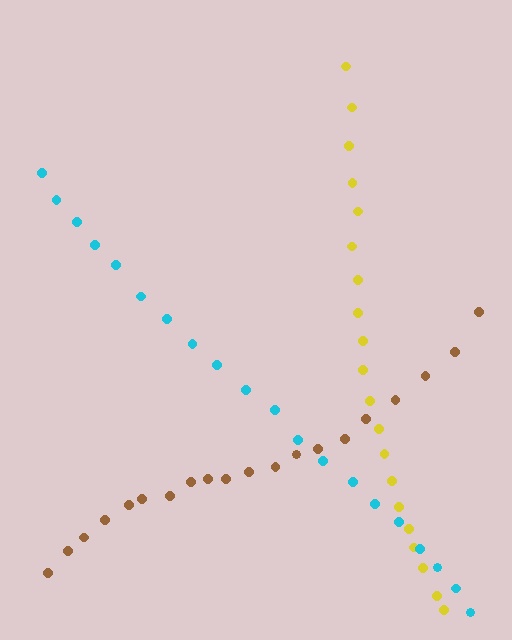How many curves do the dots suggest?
There are 3 distinct paths.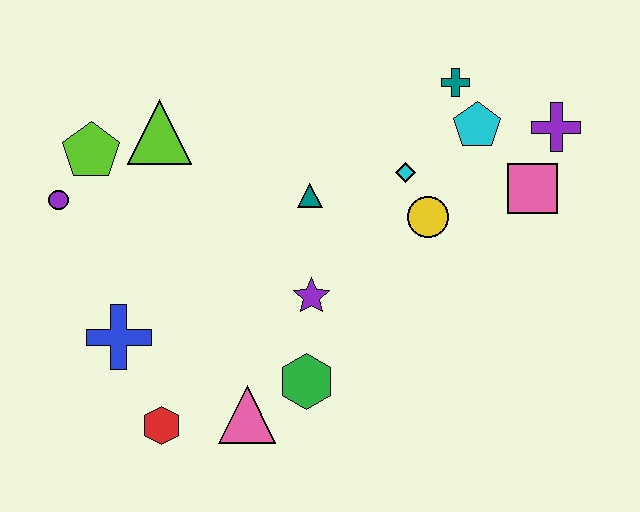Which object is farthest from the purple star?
The purple cross is farthest from the purple star.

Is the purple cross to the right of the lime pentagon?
Yes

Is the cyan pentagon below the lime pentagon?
No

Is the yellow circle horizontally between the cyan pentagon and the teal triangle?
Yes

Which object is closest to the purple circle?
The lime pentagon is closest to the purple circle.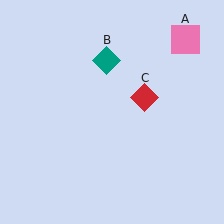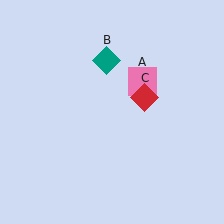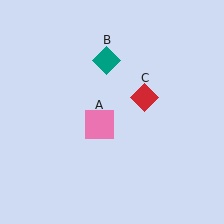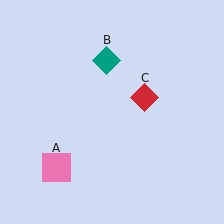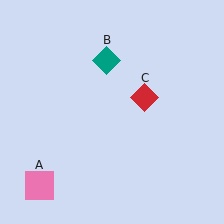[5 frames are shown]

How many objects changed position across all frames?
1 object changed position: pink square (object A).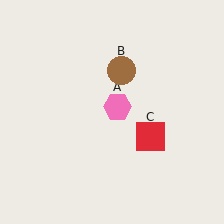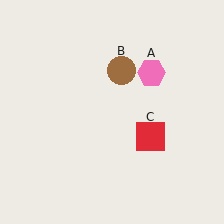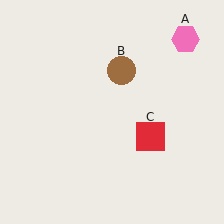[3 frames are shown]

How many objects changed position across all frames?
1 object changed position: pink hexagon (object A).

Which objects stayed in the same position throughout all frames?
Brown circle (object B) and red square (object C) remained stationary.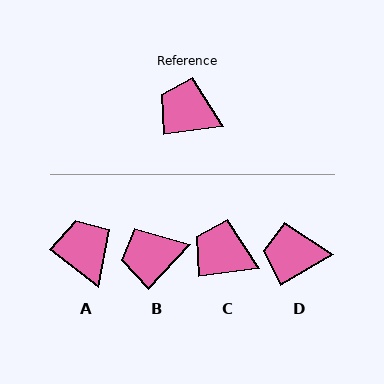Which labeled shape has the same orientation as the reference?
C.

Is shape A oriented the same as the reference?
No, it is off by about 44 degrees.